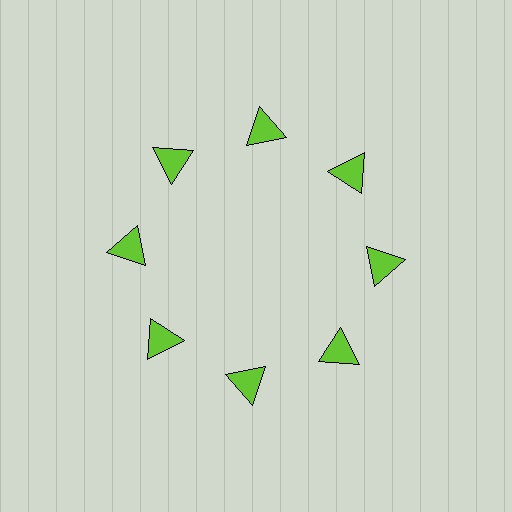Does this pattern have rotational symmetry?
Yes, this pattern has 8-fold rotational symmetry. It looks the same after rotating 45 degrees around the center.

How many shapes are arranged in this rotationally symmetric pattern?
There are 8 shapes, arranged in 8 groups of 1.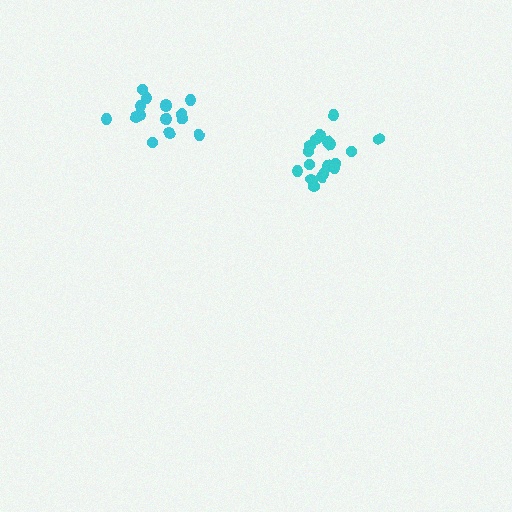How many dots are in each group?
Group 1: 18 dots, Group 2: 16 dots (34 total).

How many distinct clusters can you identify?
There are 2 distinct clusters.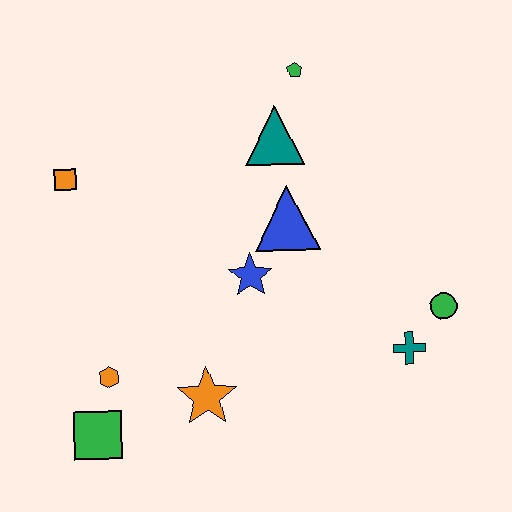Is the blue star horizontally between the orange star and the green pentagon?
Yes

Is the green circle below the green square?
No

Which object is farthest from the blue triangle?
The green square is farthest from the blue triangle.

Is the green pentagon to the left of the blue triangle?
No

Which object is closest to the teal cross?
The green circle is closest to the teal cross.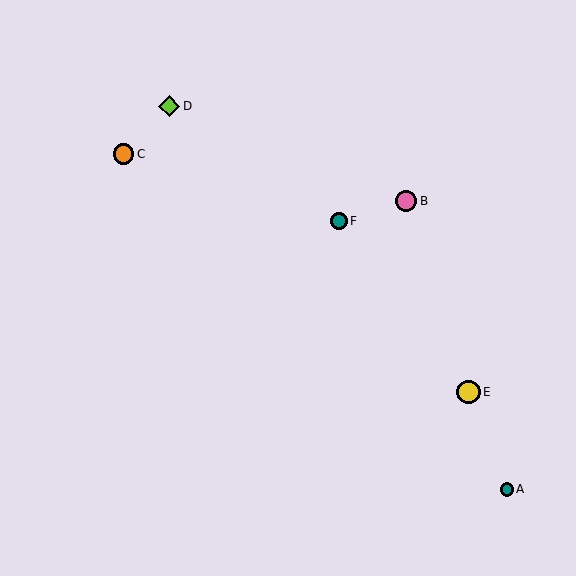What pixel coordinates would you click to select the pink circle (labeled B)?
Click at (406, 201) to select the pink circle B.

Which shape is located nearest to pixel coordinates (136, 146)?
The orange circle (labeled C) at (124, 154) is nearest to that location.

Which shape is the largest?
The yellow circle (labeled E) is the largest.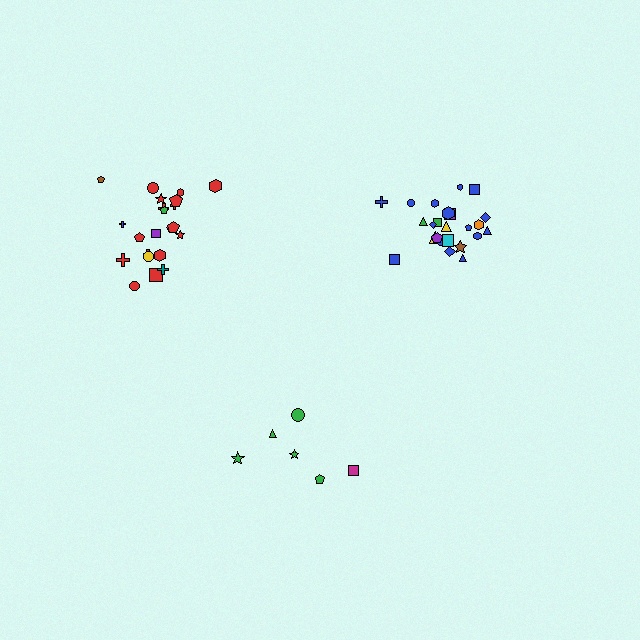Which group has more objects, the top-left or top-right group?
The top-right group.